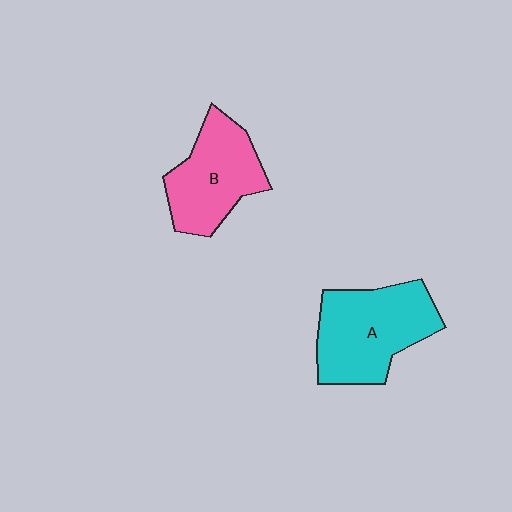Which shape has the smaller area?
Shape B (pink).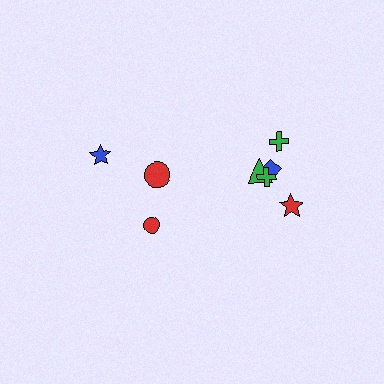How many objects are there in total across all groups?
There are 8 objects.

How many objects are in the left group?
There are 3 objects.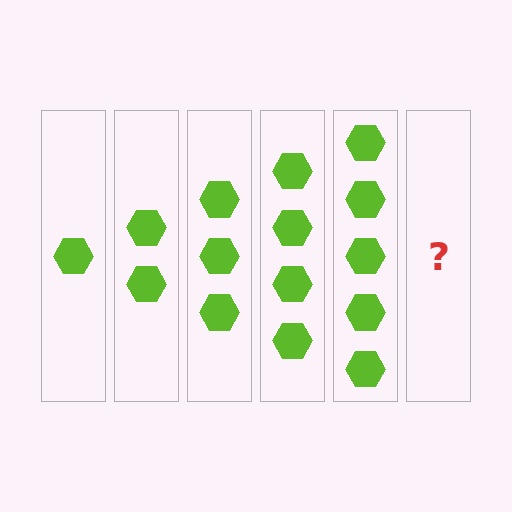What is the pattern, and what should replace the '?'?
The pattern is that each step adds one more hexagon. The '?' should be 6 hexagons.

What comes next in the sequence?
The next element should be 6 hexagons.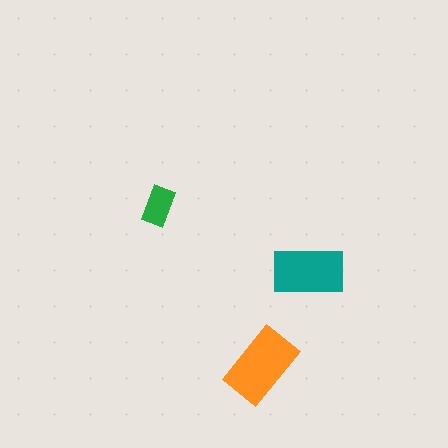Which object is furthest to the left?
The green rectangle is leftmost.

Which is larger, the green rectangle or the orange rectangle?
The orange one.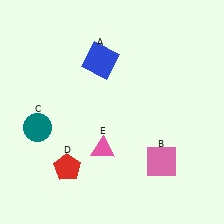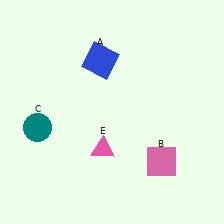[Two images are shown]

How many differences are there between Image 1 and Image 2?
There is 1 difference between the two images.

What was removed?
The red pentagon (D) was removed in Image 2.